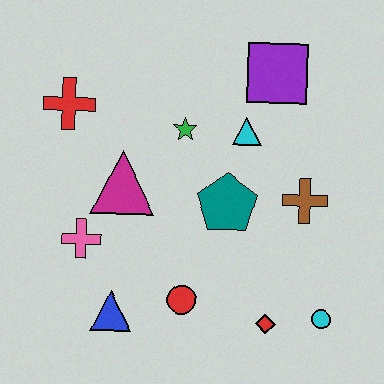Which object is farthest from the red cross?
The cyan circle is farthest from the red cross.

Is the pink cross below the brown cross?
Yes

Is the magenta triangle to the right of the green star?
No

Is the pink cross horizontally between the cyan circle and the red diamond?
No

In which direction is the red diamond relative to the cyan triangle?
The red diamond is below the cyan triangle.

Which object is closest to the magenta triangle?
The pink cross is closest to the magenta triangle.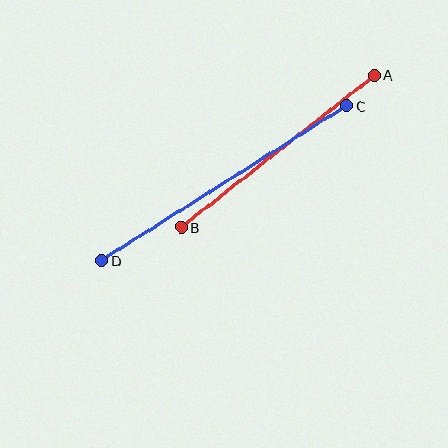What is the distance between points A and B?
The distance is approximately 246 pixels.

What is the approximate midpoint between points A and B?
The midpoint is at approximately (278, 151) pixels.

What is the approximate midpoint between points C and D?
The midpoint is at approximately (224, 183) pixels.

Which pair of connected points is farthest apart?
Points C and D are farthest apart.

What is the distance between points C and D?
The distance is approximately 290 pixels.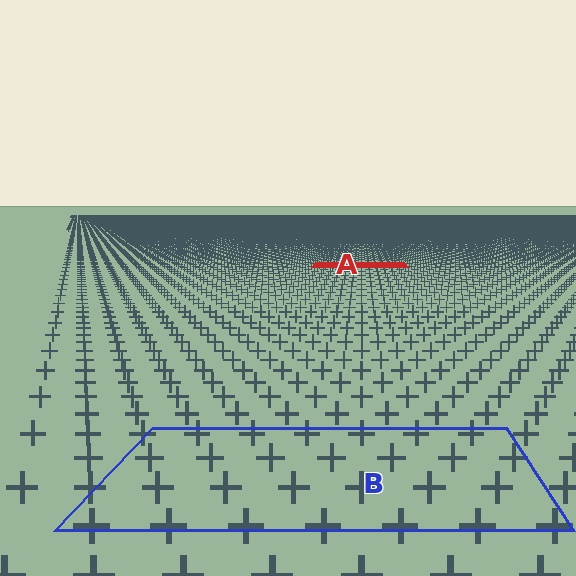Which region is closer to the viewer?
Region B is closer. The texture elements there are larger and more spread out.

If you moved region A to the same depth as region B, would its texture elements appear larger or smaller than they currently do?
They would appear larger. At a closer depth, the same texture elements are projected at a bigger on-screen size.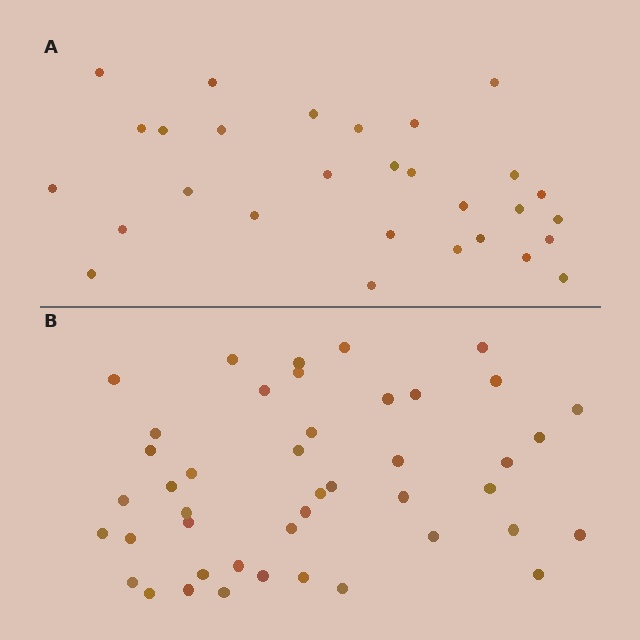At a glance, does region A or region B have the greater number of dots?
Region B (the bottom region) has more dots.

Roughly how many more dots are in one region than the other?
Region B has approximately 15 more dots than region A.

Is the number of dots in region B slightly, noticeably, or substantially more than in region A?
Region B has substantially more. The ratio is roughly 1.5 to 1.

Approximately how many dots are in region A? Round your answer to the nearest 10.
About 30 dots. (The exact count is 29, which rounds to 30.)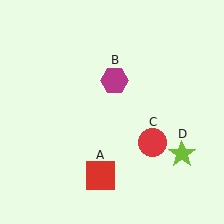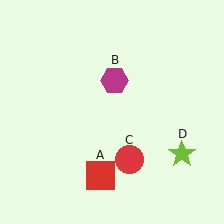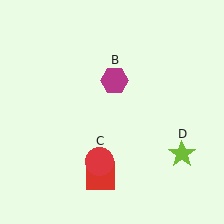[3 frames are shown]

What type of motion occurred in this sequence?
The red circle (object C) rotated clockwise around the center of the scene.